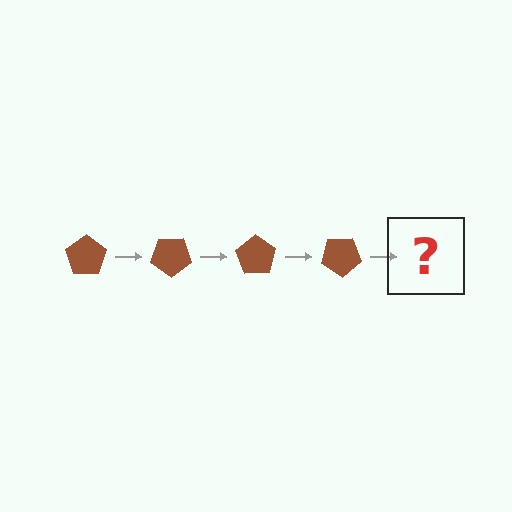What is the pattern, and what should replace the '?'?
The pattern is that the pentagon rotates 35 degrees each step. The '?' should be a brown pentagon rotated 140 degrees.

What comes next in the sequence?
The next element should be a brown pentagon rotated 140 degrees.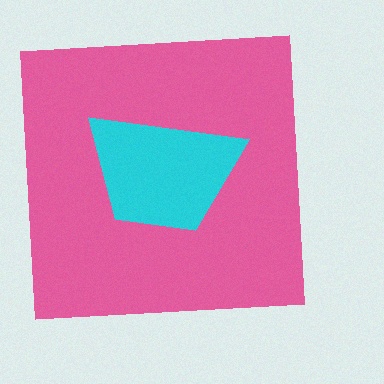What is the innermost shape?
The cyan trapezoid.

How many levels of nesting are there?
2.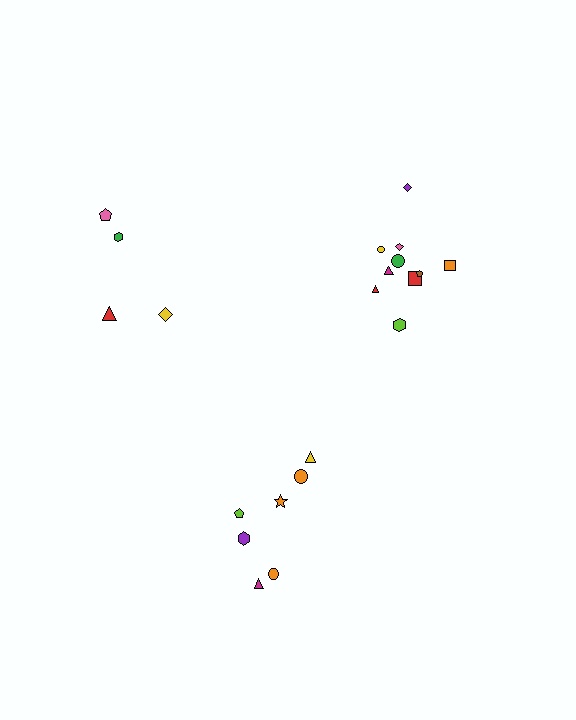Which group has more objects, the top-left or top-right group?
The top-right group.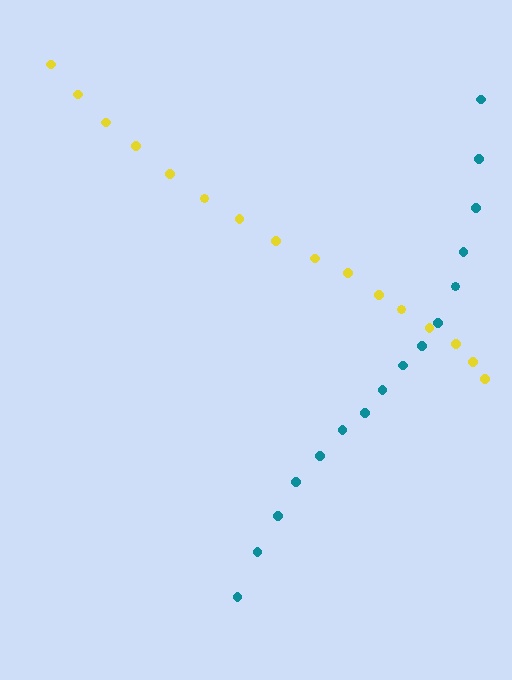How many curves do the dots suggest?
There are 2 distinct paths.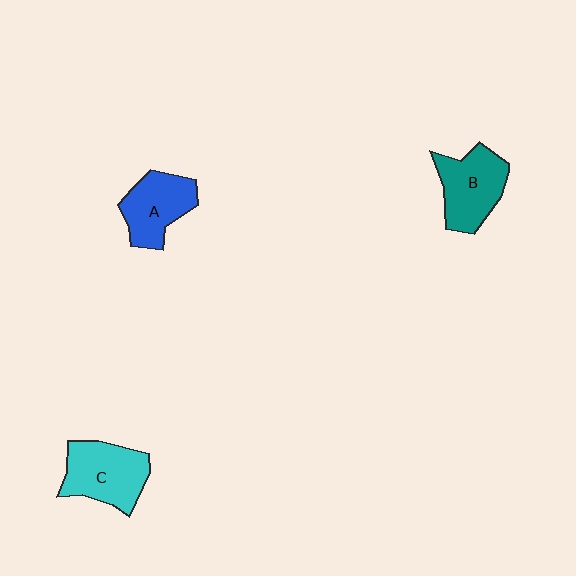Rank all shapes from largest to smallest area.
From largest to smallest: C (cyan), B (teal), A (blue).